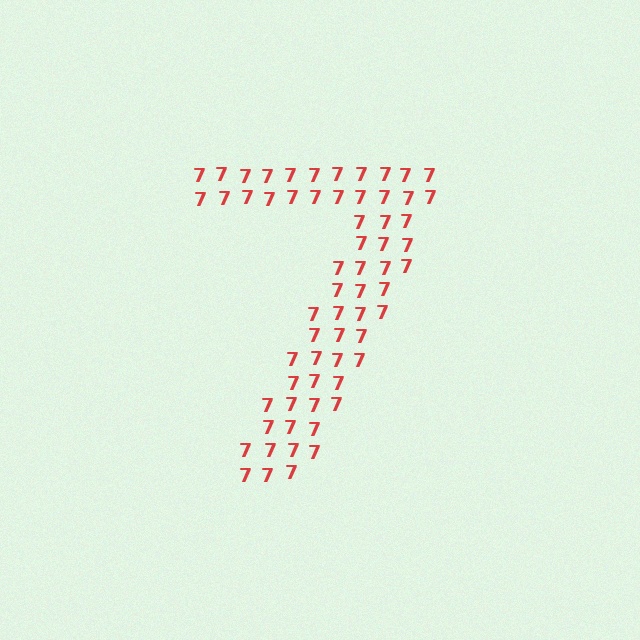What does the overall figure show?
The overall figure shows the digit 7.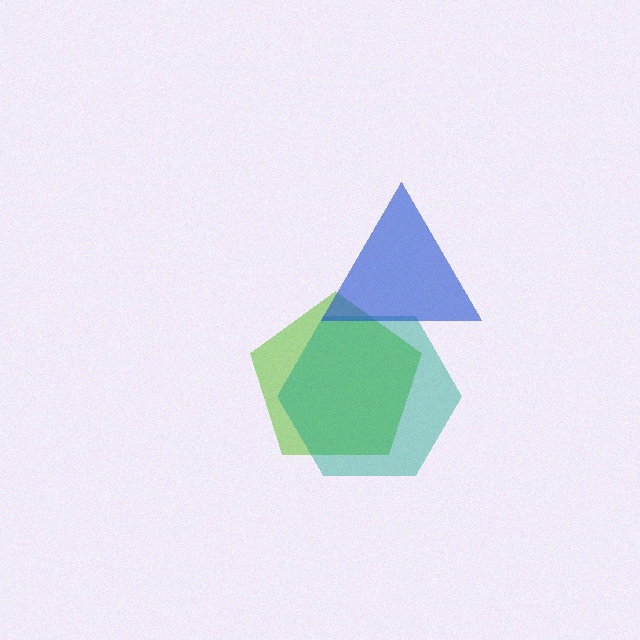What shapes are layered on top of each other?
The layered shapes are: a lime pentagon, a teal hexagon, a blue triangle.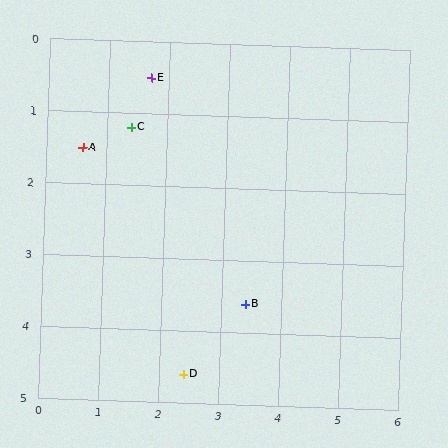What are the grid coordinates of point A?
Point A is at approximately (0.6, 1.5).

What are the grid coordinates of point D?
Point D is at approximately (2.4, 4.6).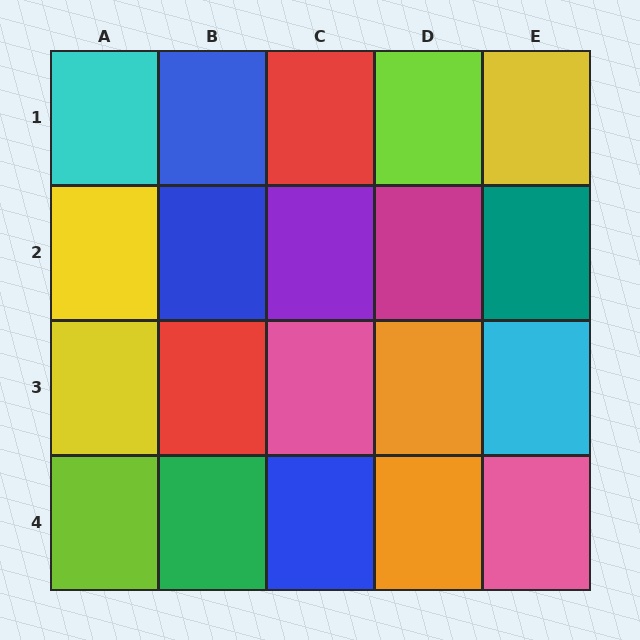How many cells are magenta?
1 cell is magenta.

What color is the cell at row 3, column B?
Red.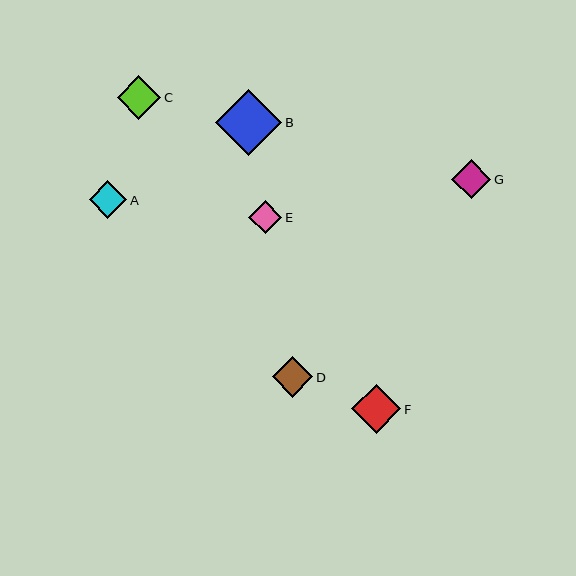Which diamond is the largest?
Diamond B is the largest with a size of approximately 67 pixels.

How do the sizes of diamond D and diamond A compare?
Diamond D and diamond A are approximately the same size.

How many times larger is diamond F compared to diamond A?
Diamond F is approximately 1.3 times the size of diamond A.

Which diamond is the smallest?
Diamond E is the smallest with a size of approximately 33 pixels.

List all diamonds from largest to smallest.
From largest to smallest: B, F, C, D, G, A, E.